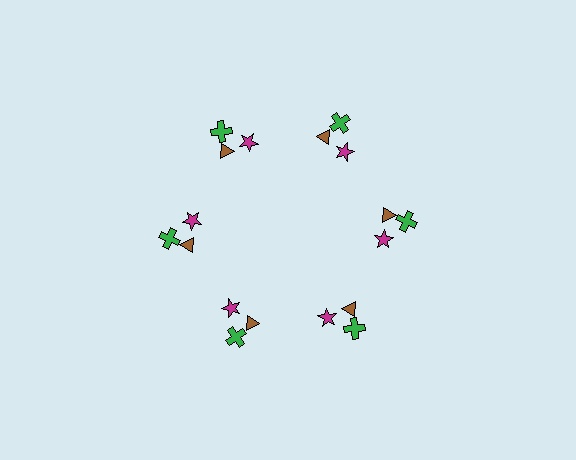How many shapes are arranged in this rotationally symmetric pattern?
There are 18 shapes, arranged in 6 groups of 3.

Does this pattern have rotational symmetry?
Yes, this pattern has 6-fold rotational symmetry. It looks the same after rotating 60 degrees around the center.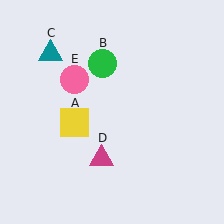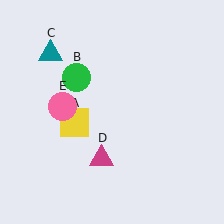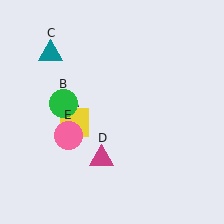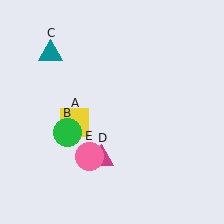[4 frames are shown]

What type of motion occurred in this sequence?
The green circle (object B), pink circle (object E) rotated counterclockwise around the center of the scene.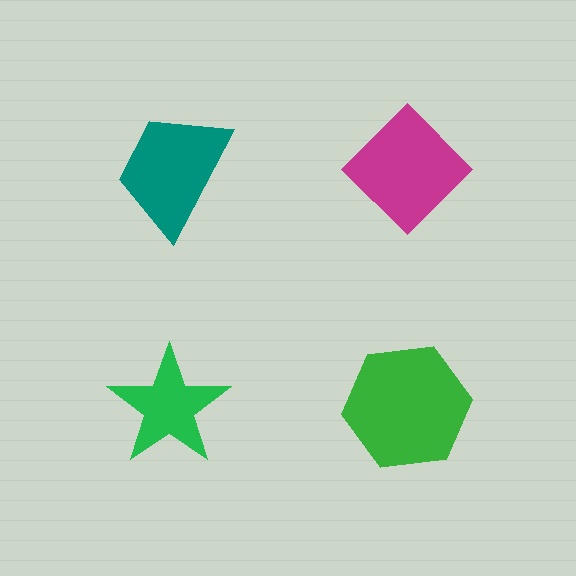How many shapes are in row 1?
2 shapes.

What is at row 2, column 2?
A green hexagon.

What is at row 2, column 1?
A green star.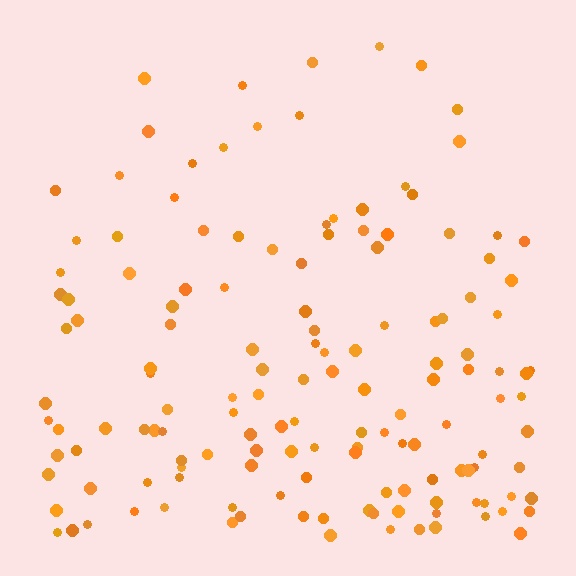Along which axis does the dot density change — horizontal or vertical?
Vertical.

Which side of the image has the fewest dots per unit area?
The top.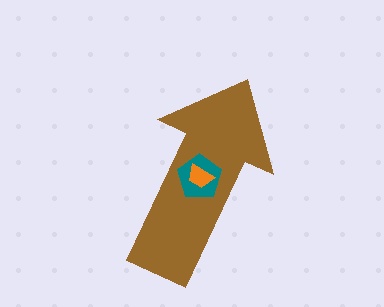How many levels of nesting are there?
3.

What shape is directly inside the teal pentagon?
The orange trapezoid.